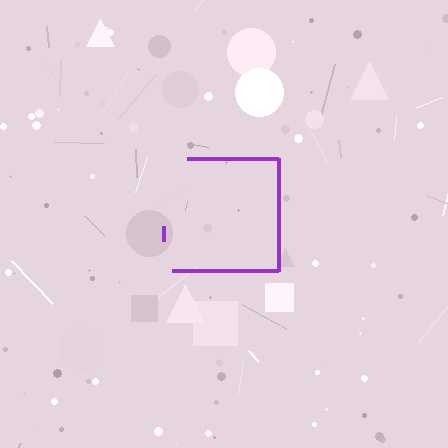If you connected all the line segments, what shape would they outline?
They would outline a square.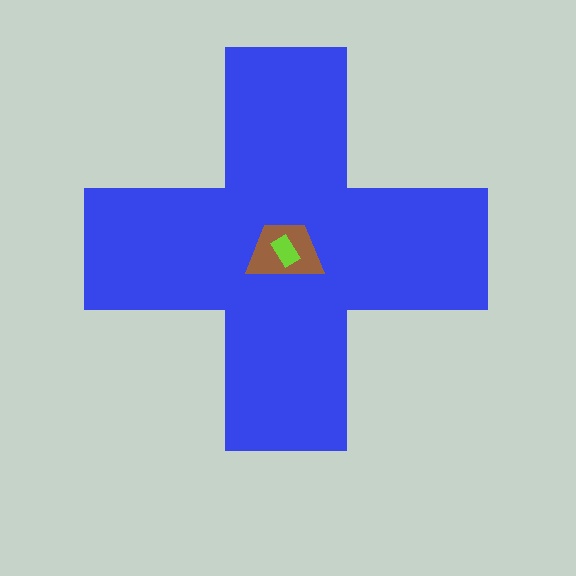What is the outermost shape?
The blue cross.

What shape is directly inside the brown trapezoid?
The lime rectangle.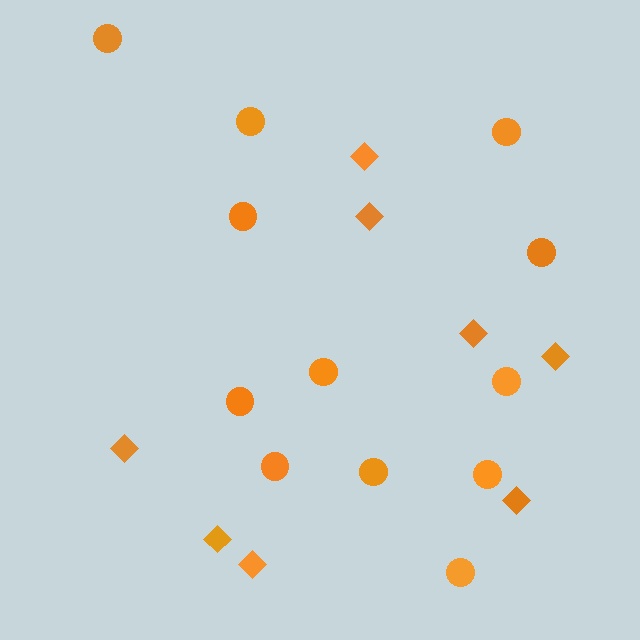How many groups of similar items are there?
There are 2 groups: one group of circles (12) and one group of diamonds (8).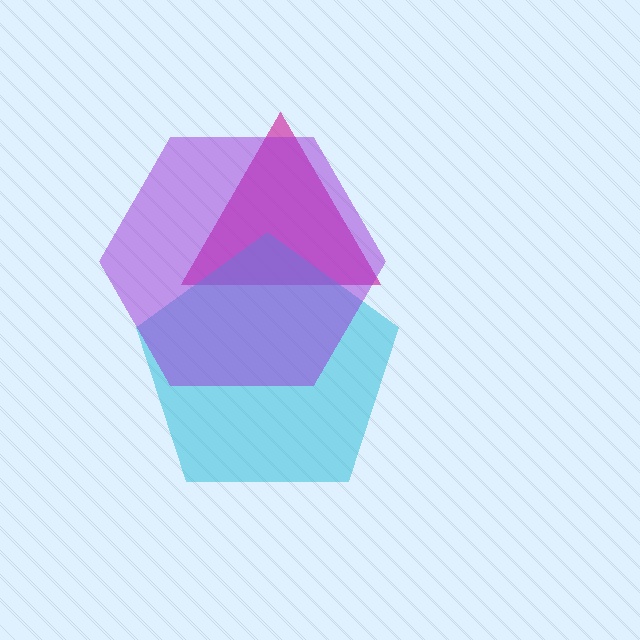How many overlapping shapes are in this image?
There are 3 overlapping shapes in the image.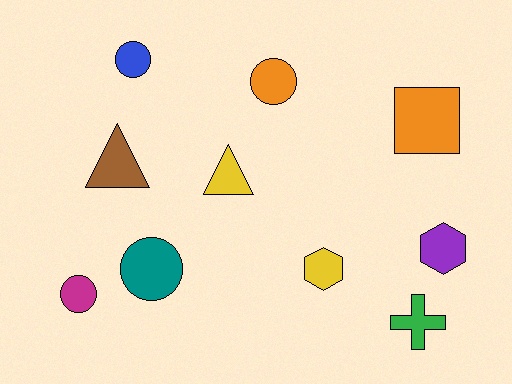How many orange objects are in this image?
There are 2 orange objects.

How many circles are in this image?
There are 4 circles.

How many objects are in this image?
There are 10 objects.